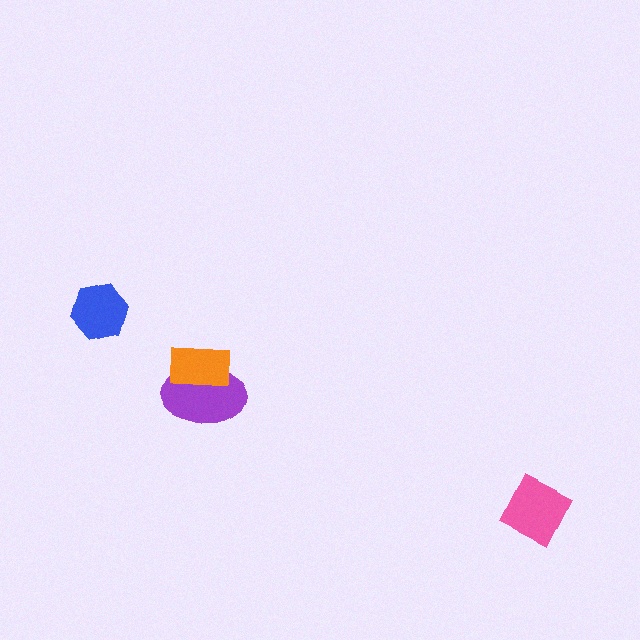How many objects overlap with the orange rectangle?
1 object overlaps with the orange rectangle.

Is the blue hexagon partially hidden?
No, no other shape covers it.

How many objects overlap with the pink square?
0 objects overlap with the pink square.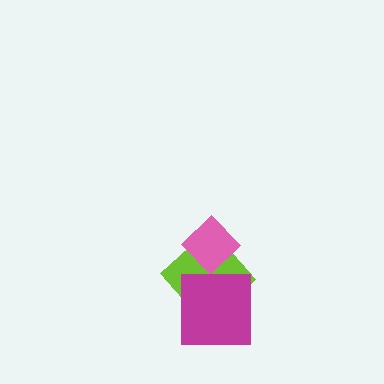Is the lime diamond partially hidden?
Yes, it is partially covered by another shape.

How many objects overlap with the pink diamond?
1 object overlaps with the pink diamond.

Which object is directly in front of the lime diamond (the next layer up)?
The pink diamond is directly in front of the lime diamond.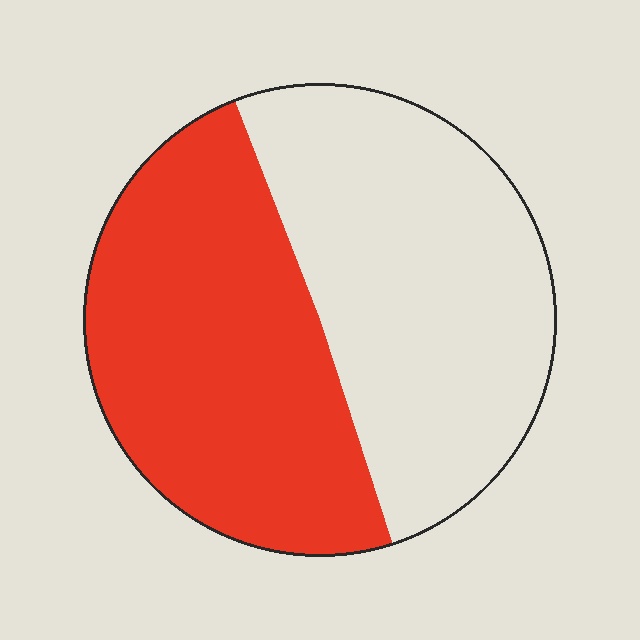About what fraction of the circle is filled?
About one half (1/2).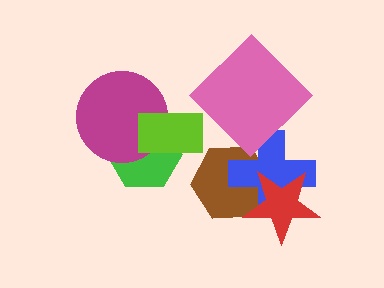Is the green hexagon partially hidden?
Yes, it is partially covered by another shape.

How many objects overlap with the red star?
2 objects overlap with the red star.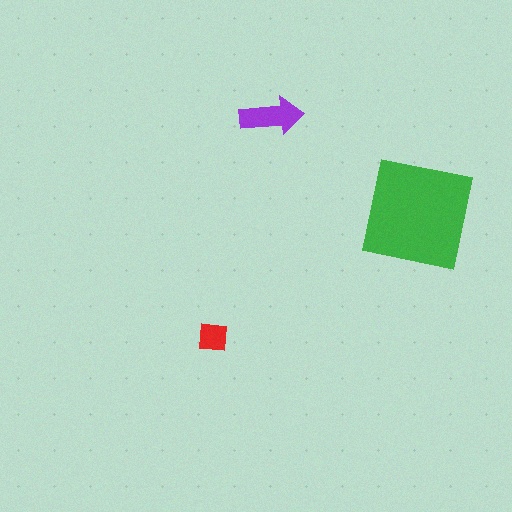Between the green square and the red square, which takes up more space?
The green square.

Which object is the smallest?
The red square.